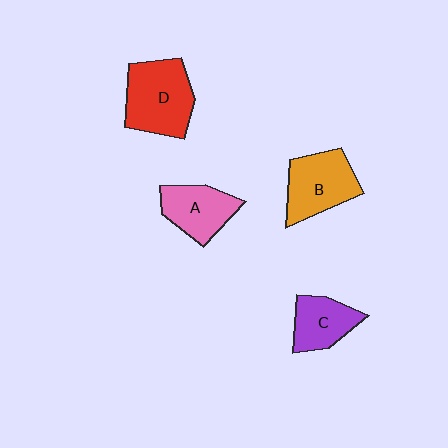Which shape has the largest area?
Shape D (red).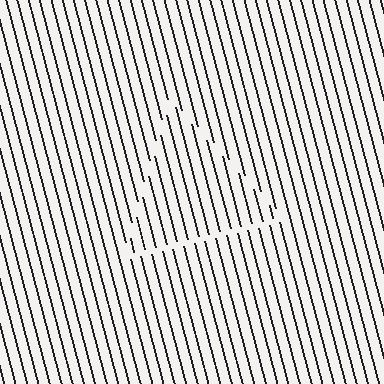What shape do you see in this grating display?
An illusory triangle. The interior of the shape contains the same grating, shifted by half a period — the contour is defined by the phase discontinuity where line-ends from the inner and outer gratings abut.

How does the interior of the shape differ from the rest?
The interior of the shape contains the same grating, shifted by half a period — the contour is defined by the phase discontinuity where line-ends from the inner and outer gratings abut.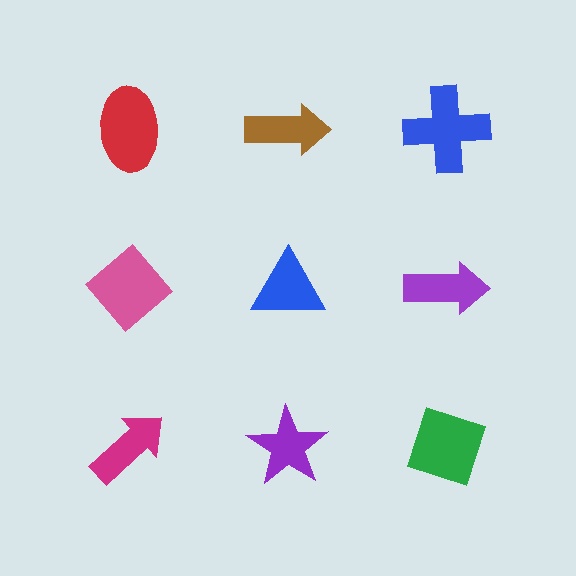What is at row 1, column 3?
A blue cross.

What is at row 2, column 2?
A blue triangle.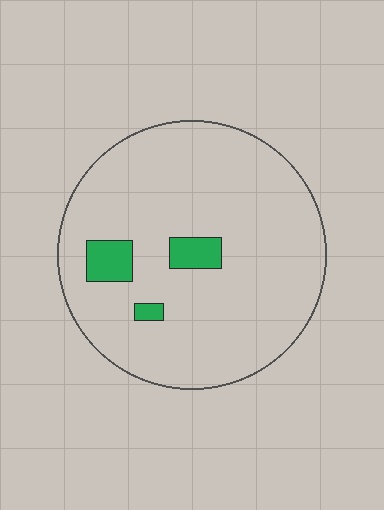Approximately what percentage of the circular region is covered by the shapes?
Approximately 5%.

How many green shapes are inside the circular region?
3.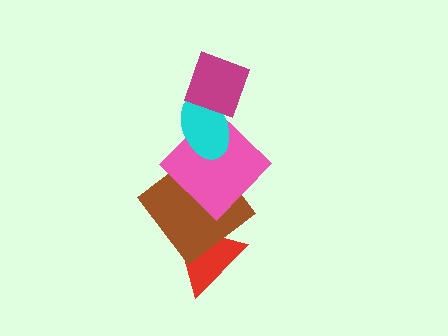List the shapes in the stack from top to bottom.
From top to bottom: the magenta diamond, the cyan ellipse, the pink diamond, the brown diamond, the red triangle.